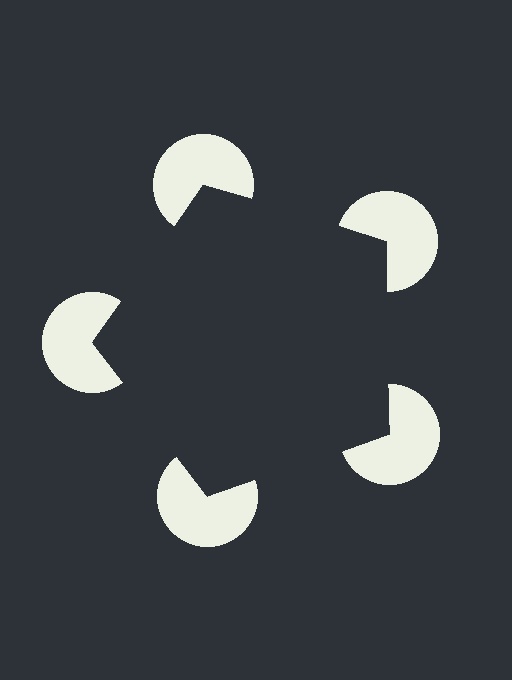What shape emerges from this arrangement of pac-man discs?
An illusory pentagon — its edges are inferred from the aligned wedge cuts in the pac-man discs, not physically drawn.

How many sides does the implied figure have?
5 sides.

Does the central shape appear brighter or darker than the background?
It typically appears slightly darker than the background, even though no actual brightness change is drawn.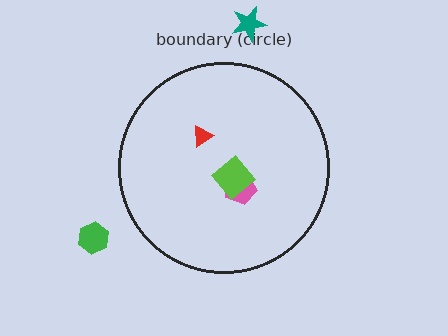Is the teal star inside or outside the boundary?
Outside.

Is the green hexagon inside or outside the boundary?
Outside.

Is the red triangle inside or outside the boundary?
Inside.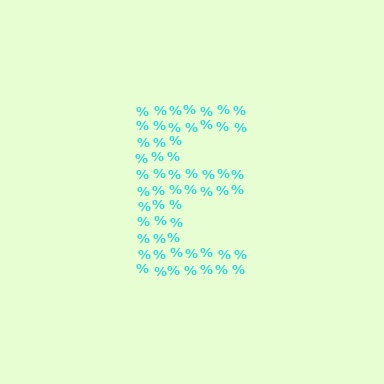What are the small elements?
The small elements are percent signs.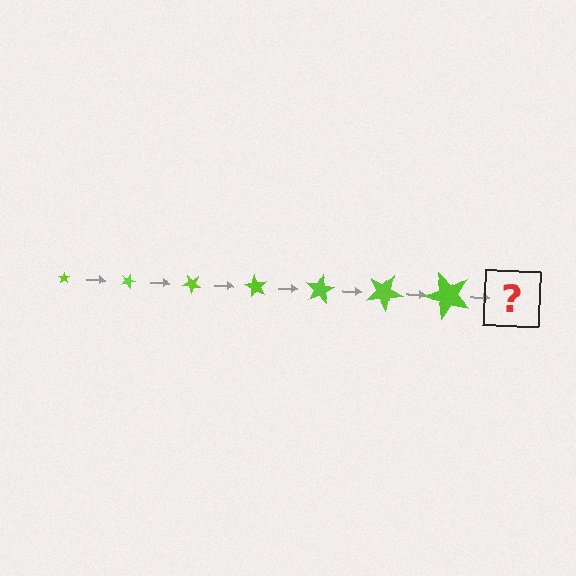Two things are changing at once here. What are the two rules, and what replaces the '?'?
The two rules are that the star grows larger each step and it rotates 20 degrees each step. The '?' should be a star, larger than the previous one and rotated 140 degrees from the start.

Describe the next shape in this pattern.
It should be a star, larger than the previous one and rotated 140 degrees from the start.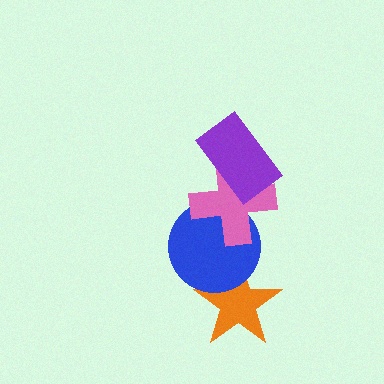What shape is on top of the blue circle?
The pink cross is on top of the blue circle.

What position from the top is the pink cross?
The pink cross is 2nd from the top.